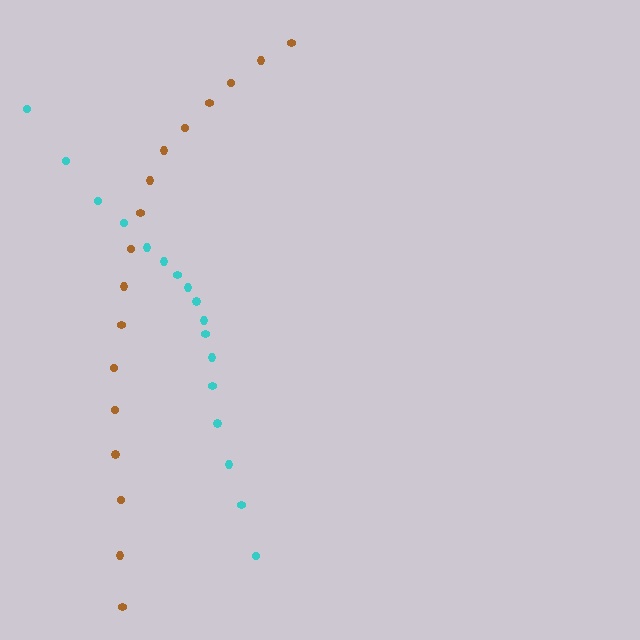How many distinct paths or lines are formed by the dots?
There are 2 distinct paths.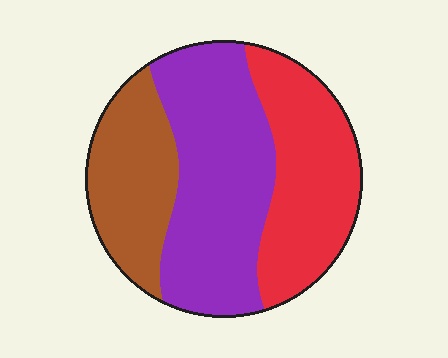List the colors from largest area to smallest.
From largest to smallest: purple, red, brown.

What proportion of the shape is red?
Red takes up about one third (1/3) of the shape.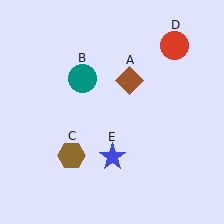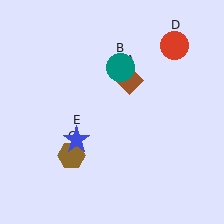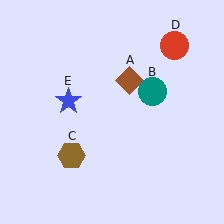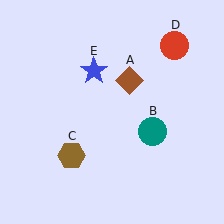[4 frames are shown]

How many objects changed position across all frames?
2 objects changed position: teal circle (object B), blue star (object E).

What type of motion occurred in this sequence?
The teal circle (object B), blue star (object E) rotated clockwise around the center of the scene.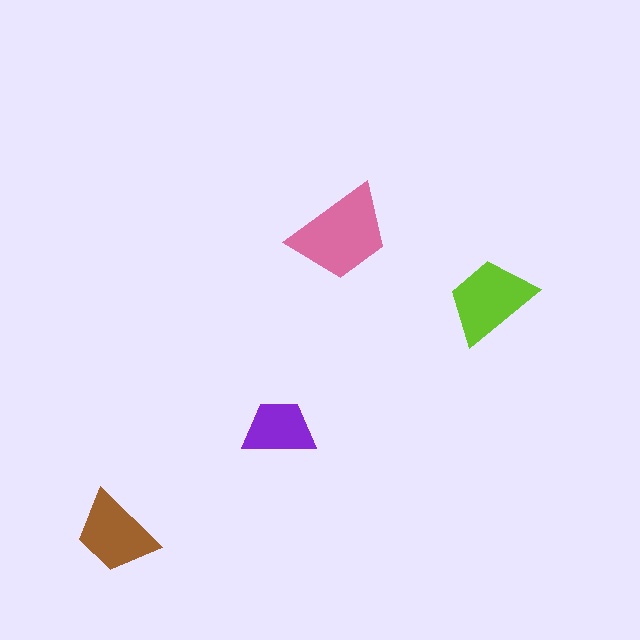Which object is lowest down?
The brown trapezoid is bottommost.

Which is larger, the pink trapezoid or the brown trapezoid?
The pink one.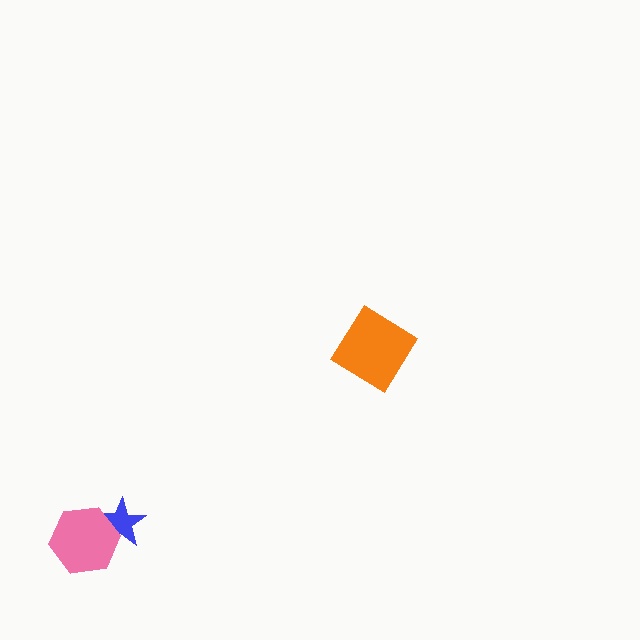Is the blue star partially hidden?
Yes, it is partially covered by another shape.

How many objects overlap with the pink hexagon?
1 object overlaps with the pink hexagon.